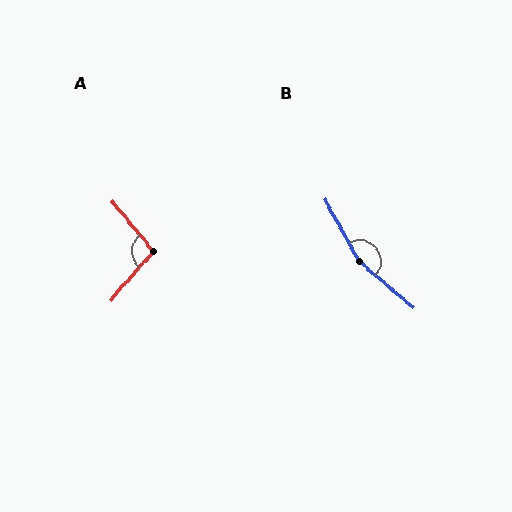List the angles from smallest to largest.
A (99°), B (159°).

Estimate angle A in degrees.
Approximately 99 degrees.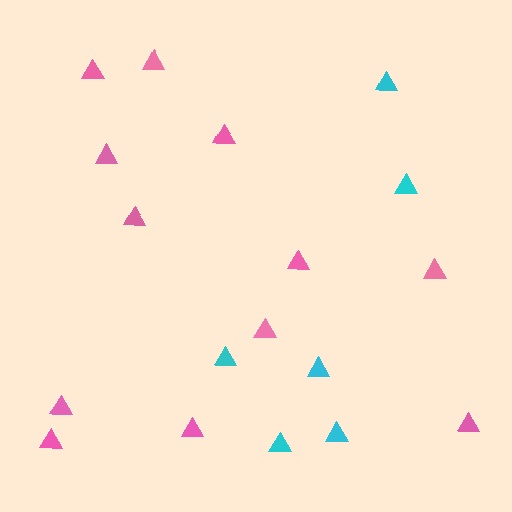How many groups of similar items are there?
There are 2 groups: one group of pink triangles (12) and one group of cyan triangles (6).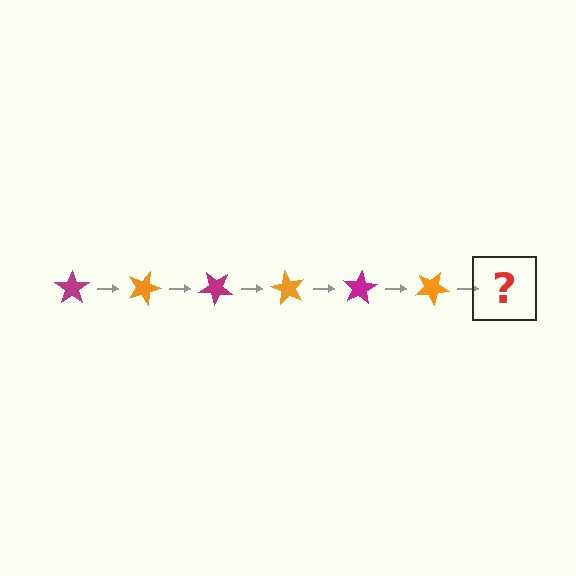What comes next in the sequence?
The next element should be a magenta star, rotated 120 degrees from the start.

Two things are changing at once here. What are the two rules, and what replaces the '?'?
The two rules are that it rotates 20 degrees each step and the color cycles through magenta and orange. The '?' should be a magenta star, rotated 120 degrees from the start.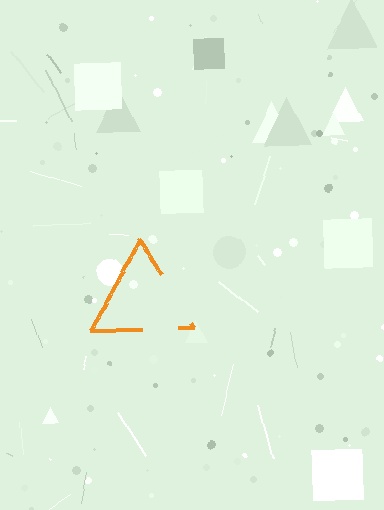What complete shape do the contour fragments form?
The contour fragments form a triangle.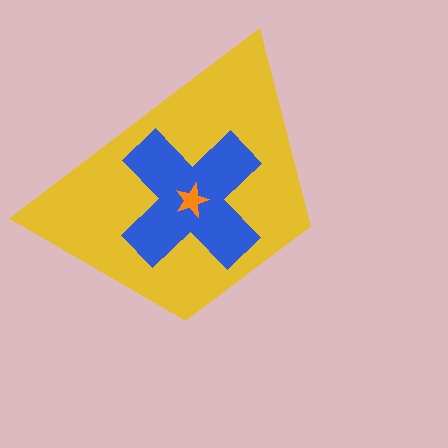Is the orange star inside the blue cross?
Yes.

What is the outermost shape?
The yellow trapezoid.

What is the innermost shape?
The orange star.